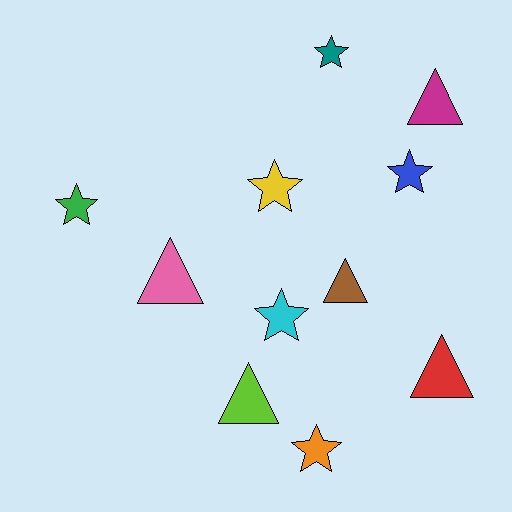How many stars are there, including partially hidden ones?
There are 6 stars.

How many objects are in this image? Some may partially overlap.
There are 11 objects.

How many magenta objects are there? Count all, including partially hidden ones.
There is 1 magenta object.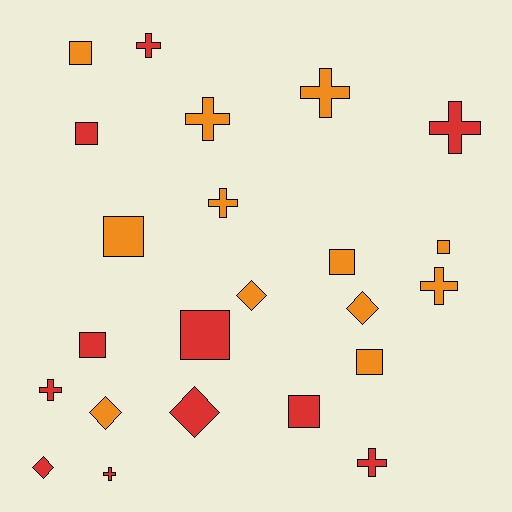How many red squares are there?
There are 4 red squares.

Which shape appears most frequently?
Cross, with 9 objects.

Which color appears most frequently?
Orange, with 12 objects.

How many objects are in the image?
There are 23 objects.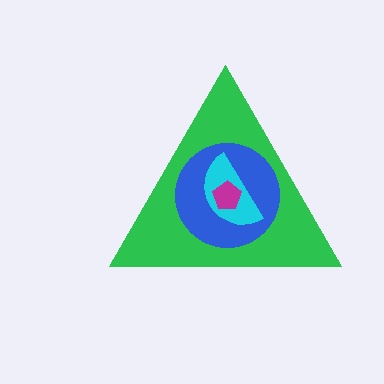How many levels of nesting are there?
4.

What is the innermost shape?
The magenta pentagon.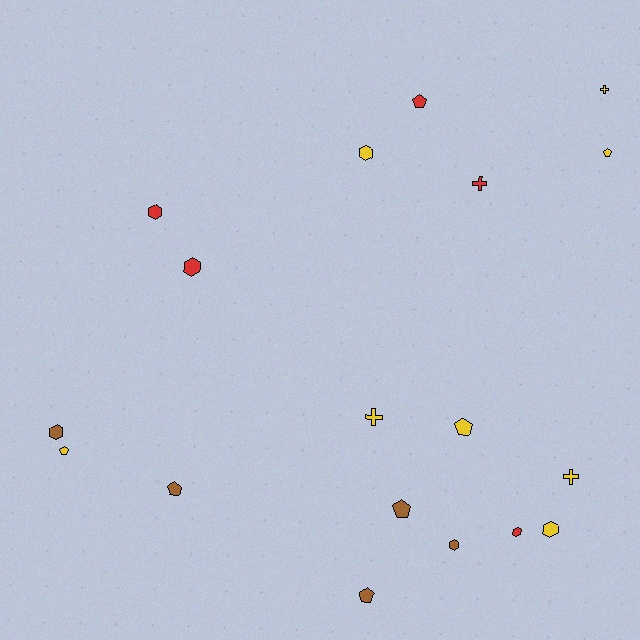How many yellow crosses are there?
There are 3 yellow crosses.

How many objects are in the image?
There are 18 objects.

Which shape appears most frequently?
Pentagon, with 7 objects.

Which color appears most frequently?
Yellow, with 8 objects.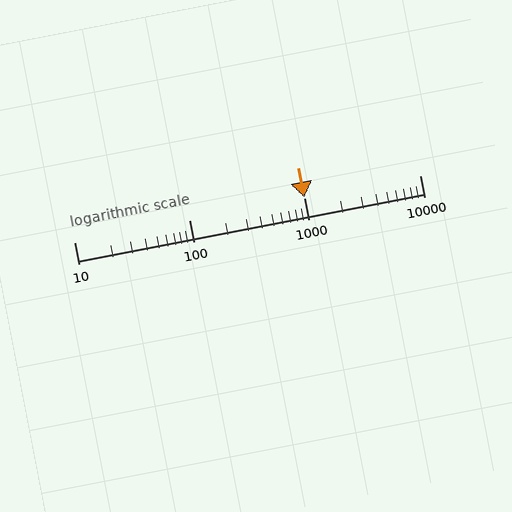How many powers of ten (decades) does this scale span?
The scale spans 3 decades, from 10 to 10000.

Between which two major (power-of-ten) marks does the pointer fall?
The pointer is between 1000 and 10000.